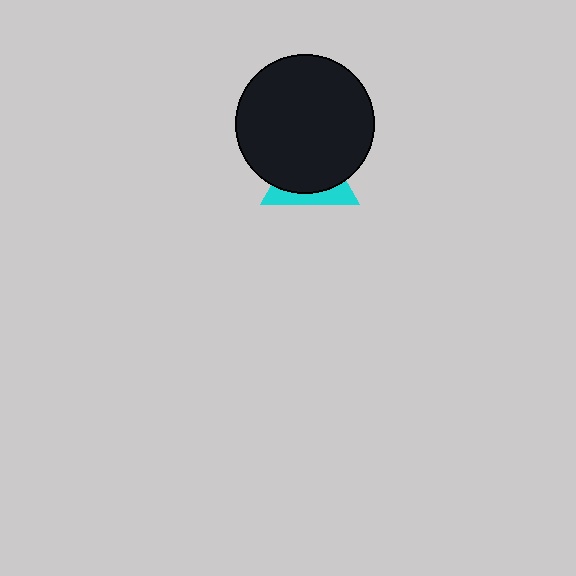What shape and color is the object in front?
The object in front is a black circle.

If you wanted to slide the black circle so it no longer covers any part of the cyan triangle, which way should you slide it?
Slide it up — that is the most direct way to separate the two shapes.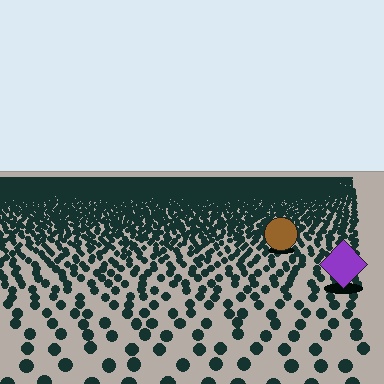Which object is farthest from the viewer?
The brown circle is farthest from the viewer. It appears smaller and the ground texture around it is denser.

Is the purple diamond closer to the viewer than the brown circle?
Yes. The purple diamond is closer — you can tell from the texture gradient: the ground texture is coarser near it.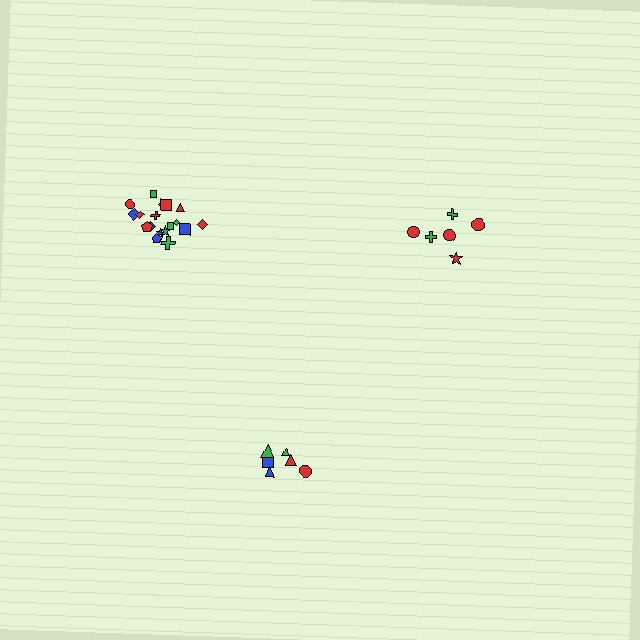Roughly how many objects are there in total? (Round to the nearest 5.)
Roughly 30 objects in total.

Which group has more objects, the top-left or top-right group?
The top-left group.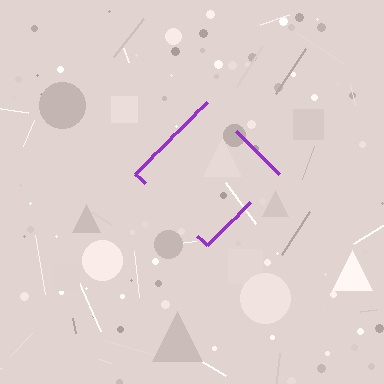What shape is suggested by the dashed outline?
The dashed outline suggests a diamond.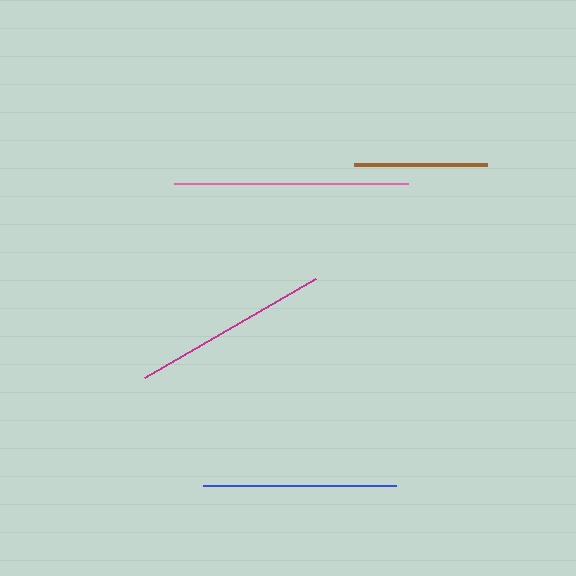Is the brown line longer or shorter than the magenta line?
The magenta line is longer than the brown line.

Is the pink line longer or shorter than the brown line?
The pink line is longer than the brown line.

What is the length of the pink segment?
The pink segment is approximately 234 pixels long.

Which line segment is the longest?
The pink line is the longest at approximately 234 pixels.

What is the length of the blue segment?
The blue segment is approximately 193 pixels long.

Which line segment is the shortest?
The brown line is the shortest at approximately 133 pixels.